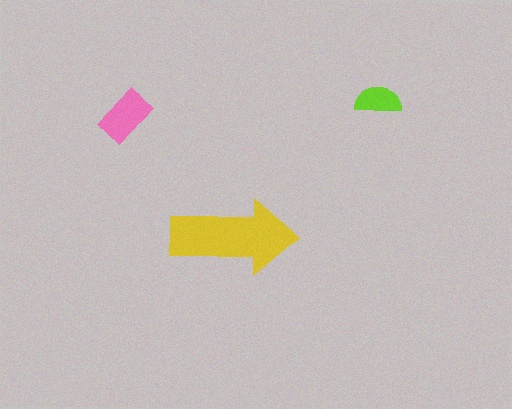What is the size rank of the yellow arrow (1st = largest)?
1st.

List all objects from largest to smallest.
The yellow arrow, the pink rectangle, the lime semicircle.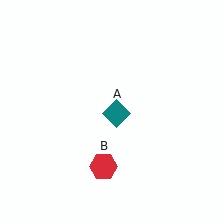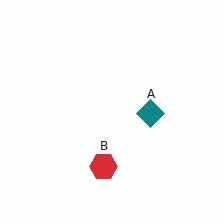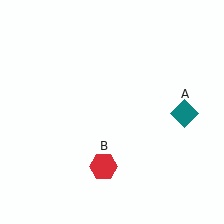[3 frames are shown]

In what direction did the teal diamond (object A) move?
The teal diamond (object A) moved right.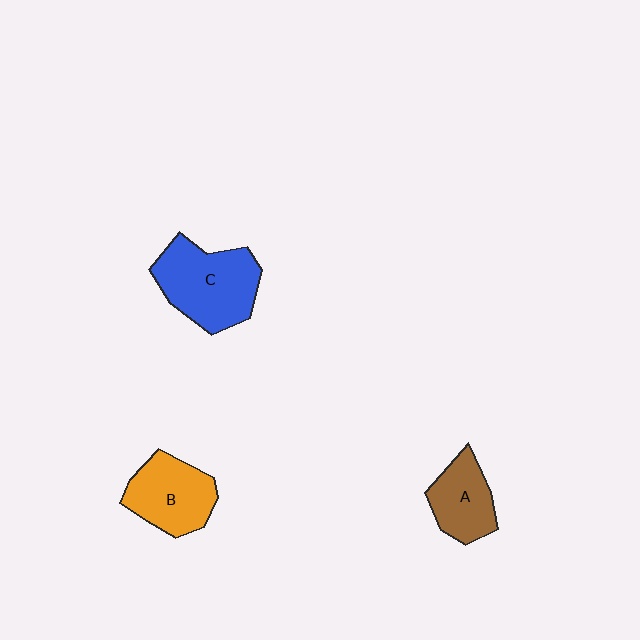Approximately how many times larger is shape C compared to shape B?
Approximately 1.3 times.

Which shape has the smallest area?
Shape A (brown).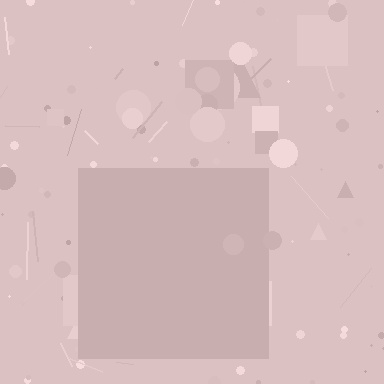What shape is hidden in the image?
A square is hidden in the image.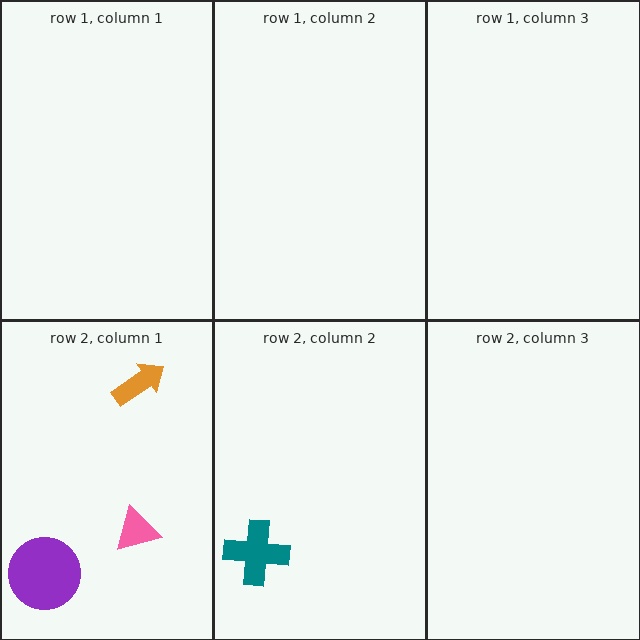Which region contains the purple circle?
The row 2, column 1 region.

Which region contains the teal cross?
The row 2, column 2 region.